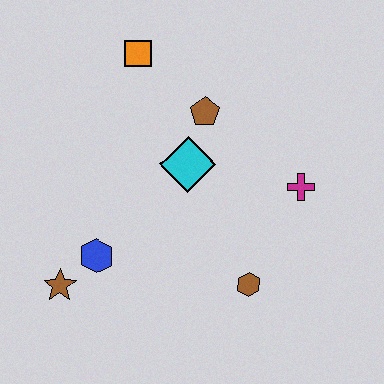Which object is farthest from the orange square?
The brown hexagon is farthest from the orange square.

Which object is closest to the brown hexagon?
The magenta cross is closest to the brown hexagon.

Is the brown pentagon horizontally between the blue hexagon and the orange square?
No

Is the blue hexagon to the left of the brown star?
No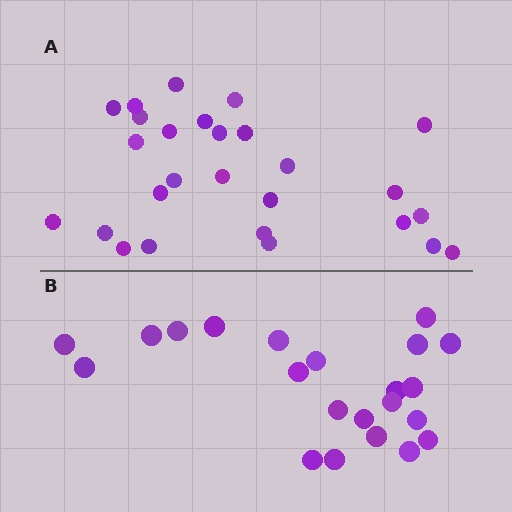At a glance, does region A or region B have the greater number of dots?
Region A (the top region) has more dots.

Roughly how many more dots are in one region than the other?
Region A has about 5 more dots than region B.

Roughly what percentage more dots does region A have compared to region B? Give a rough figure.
About 25% more.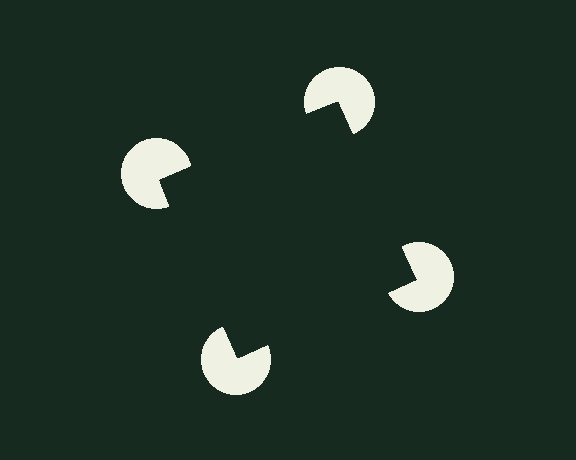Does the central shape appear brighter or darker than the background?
It typically appears slightly darker than the background, even though no actual brightness change is drawn.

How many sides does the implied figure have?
4 sides.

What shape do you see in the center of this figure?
An illusory square — its edges are inferred from the aligned wedge cuts in the pac-man discs, not physically drawn.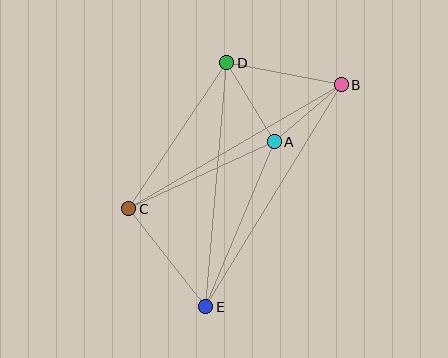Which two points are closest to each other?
Points A and B are closest to each other.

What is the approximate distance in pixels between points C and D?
The distance between C and D is approximately 176 pixels.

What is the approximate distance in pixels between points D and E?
The distance between D and E is approximately 245 pixels.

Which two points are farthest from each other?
Points B and E are farthest from each other.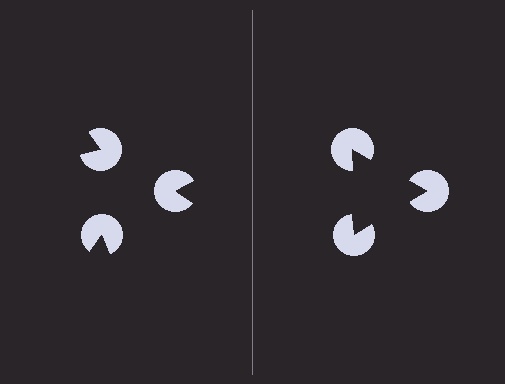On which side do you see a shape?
An illusory triangle appears on the right side. On the left side the wedge cuts are rotated, so no coherent shape forms.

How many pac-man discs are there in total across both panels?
6 — 3 on each side.